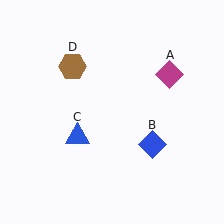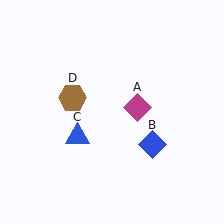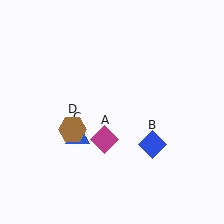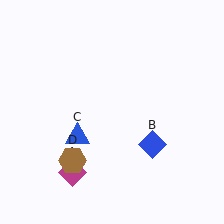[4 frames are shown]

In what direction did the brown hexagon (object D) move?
The brown hexagon (object D) moved down.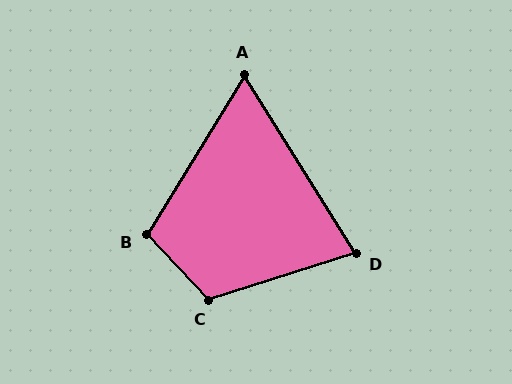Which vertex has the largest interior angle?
C, at approximately 116 degrees.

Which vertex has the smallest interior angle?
A, at approximately 64 degrees.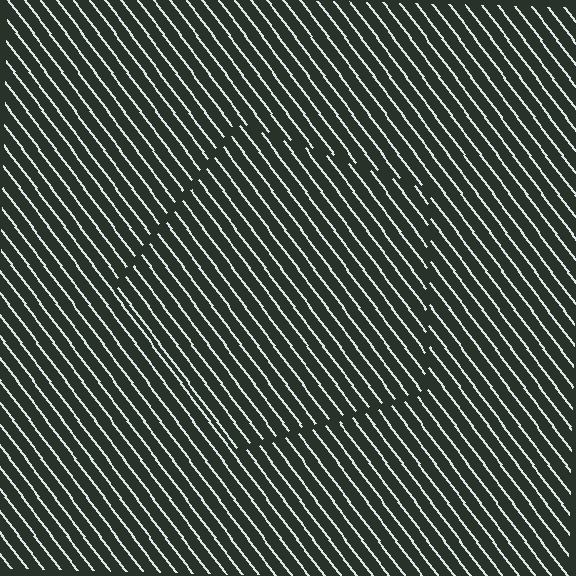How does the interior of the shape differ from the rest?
The interior of the shape contains the same grating, shifted by half a period — the contour is defined by the phase discontinuity where line-ends from the inner and outer gratings abut.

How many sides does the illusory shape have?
5 sides — the line-ends trace a pentagon.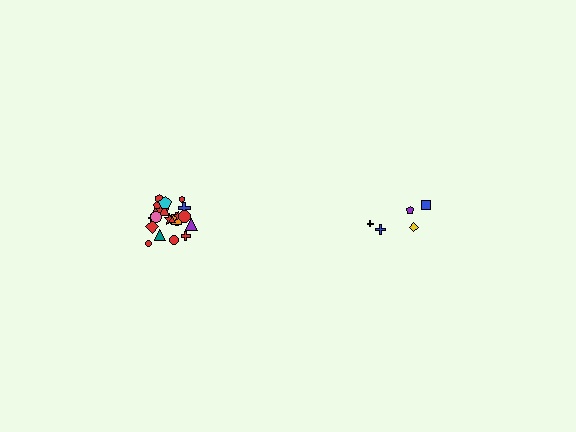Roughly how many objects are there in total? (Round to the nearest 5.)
Roughly 25 objects in total.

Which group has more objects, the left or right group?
The left group.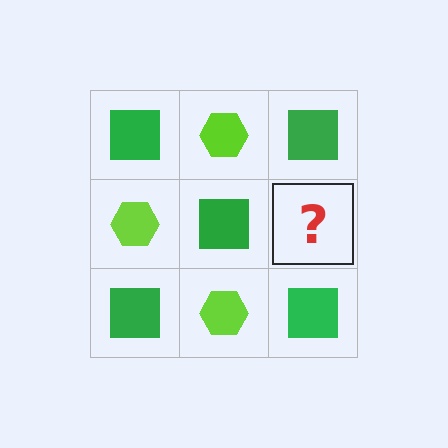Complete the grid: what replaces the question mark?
The question mark should be replaced with a lime hexagon.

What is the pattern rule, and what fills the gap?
The rule is that it alternates green square and lime hexagon in a checkerboard pattern. The gap should be filled with a lime hexagon.